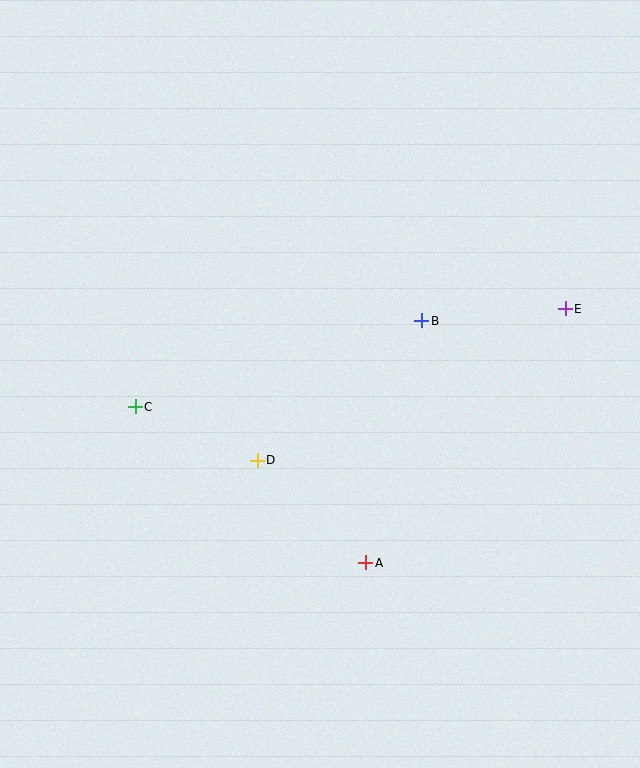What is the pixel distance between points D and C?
The distance between D and C is 133 pixels.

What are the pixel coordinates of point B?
Point B is at (422, 321).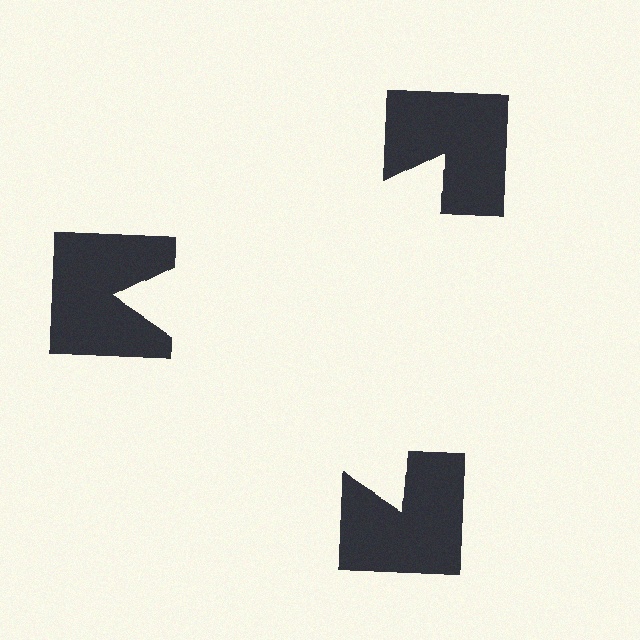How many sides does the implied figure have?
3 sides.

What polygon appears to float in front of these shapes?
An illusory triangle — its edges are inferred from the aligned wedge cuts in the notched squares, not physically drawn.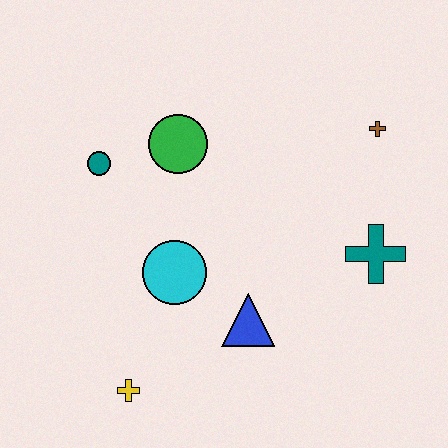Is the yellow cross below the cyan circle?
Yes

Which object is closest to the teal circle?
The green circle is closest to the teal circle.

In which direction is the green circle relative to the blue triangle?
The green circle is above the blue triangle.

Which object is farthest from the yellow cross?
The brown cross is farthest from the yellow cross.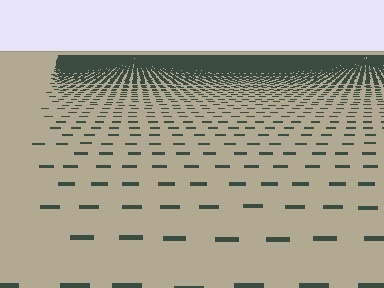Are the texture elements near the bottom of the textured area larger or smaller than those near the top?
Larger. Near the bottom, elements are closer to the viewer and appear at a bigger on-screen size.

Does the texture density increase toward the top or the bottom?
Density increases toward the top.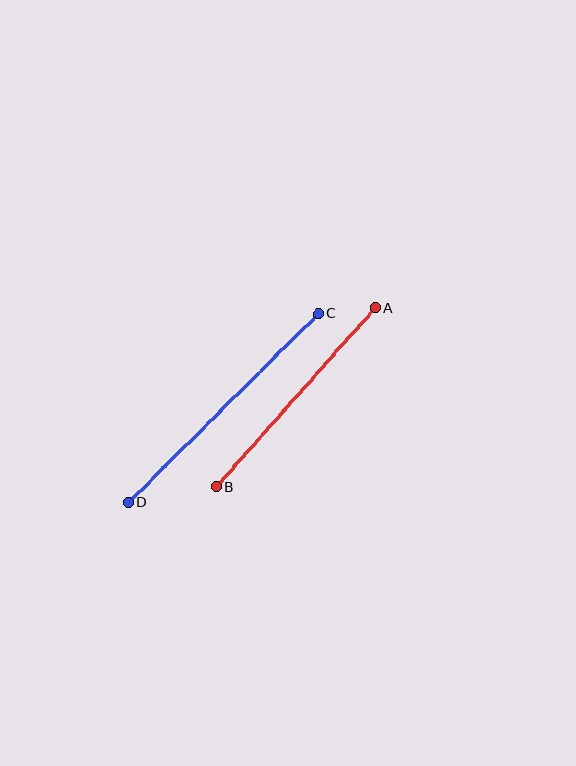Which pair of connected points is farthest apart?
Points C and D are farthest apart.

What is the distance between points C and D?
The distance is approximately 267 pixels.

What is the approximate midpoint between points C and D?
The midpoint is at approximately (223, 408) pixels.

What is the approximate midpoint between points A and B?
The midpoint is at approximately (295, 398) pixels.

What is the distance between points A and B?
The distance is approximately 239 pixels.